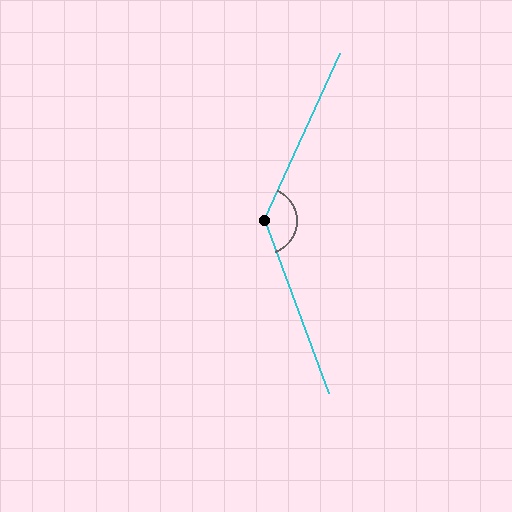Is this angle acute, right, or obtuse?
It is obtuse.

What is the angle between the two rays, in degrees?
Approximately 135 degrees.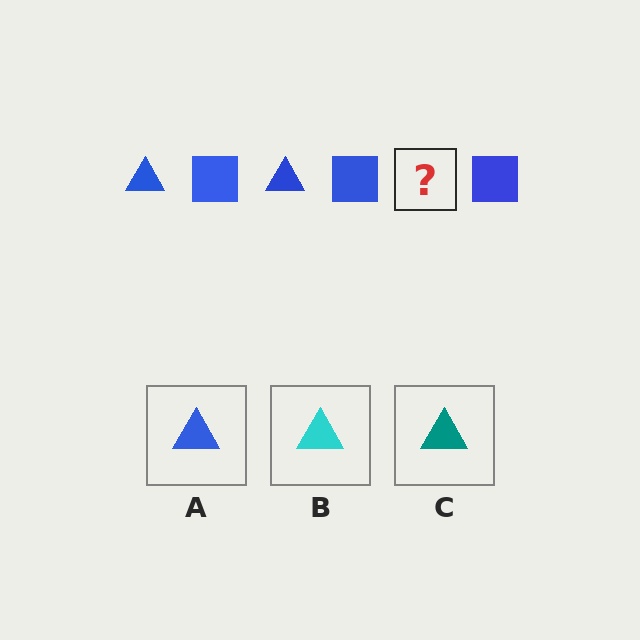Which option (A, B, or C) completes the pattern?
A.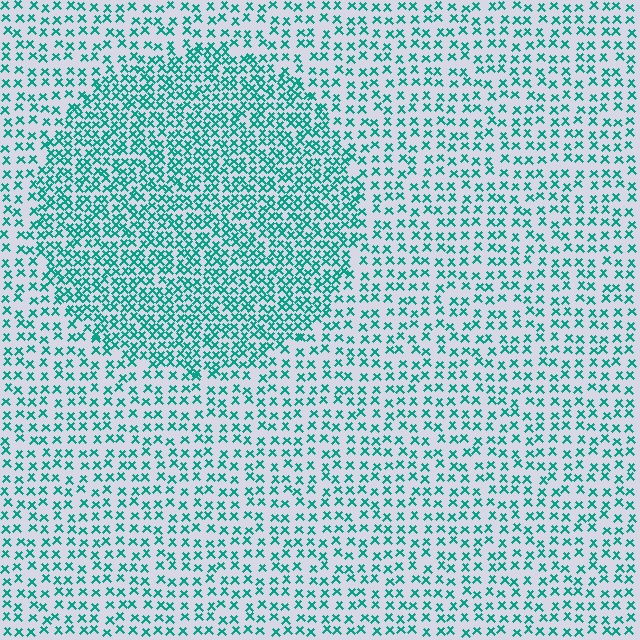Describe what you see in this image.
The image contains small teal elements arranged at two different densities. A circle-shaped region is visible where the elements are more densely packed than the surrounding area.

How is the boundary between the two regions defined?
The boundary is defined by a change in element density (approximately 1.9x ratio). All elements are the same color, size, and shape.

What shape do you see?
I see a circle.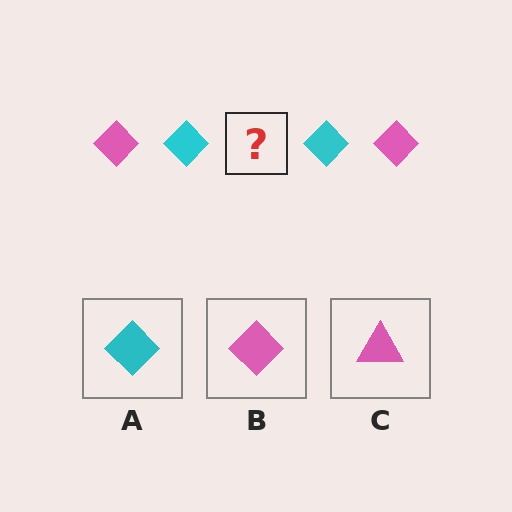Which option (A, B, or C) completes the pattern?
B.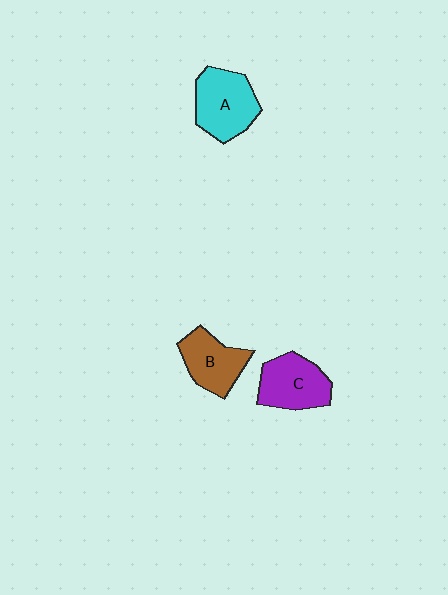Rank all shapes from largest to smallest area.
From largest to smallest: A (cyan), C (purple), B (brown).